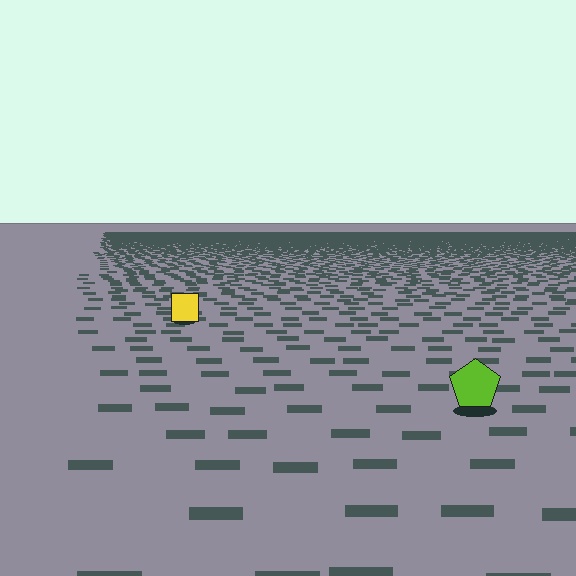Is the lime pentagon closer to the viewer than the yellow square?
Yes. The lime pentagon is closer — you can tell from the texture gradient: the ground texture is coarser near it.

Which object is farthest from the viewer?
The yellow square is farthest from the viewer. It appears smaller and the ground texture around it is denser.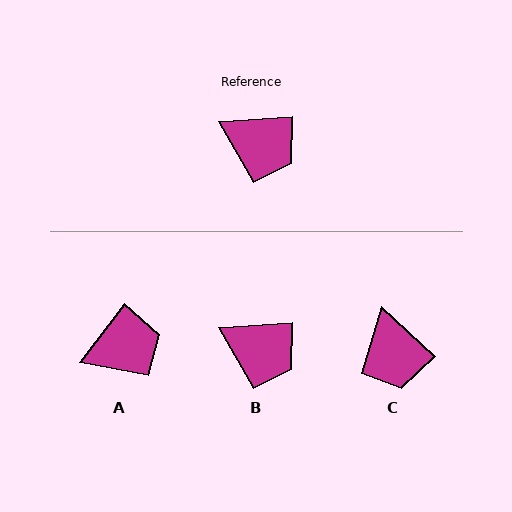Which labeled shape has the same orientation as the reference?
B.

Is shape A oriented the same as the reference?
No, it is off by about 49 degrees.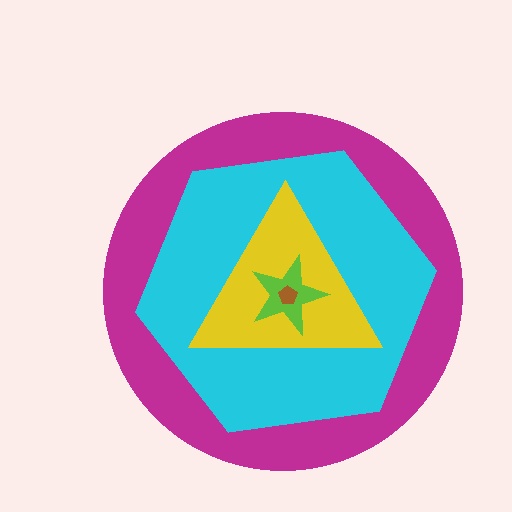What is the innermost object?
The brown pentagon.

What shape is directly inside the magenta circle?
The cyan hexagon.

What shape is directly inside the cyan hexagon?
The yellow triangle.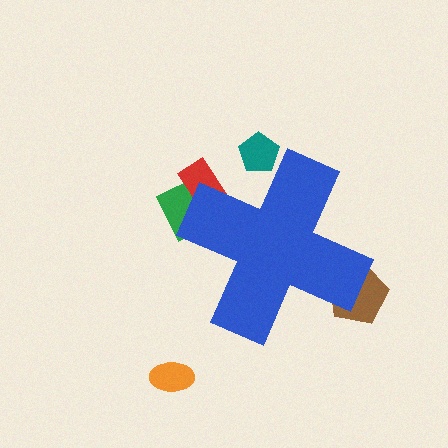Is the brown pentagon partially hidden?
Yes, the brown pentagon is partially hidden behind the blue cross.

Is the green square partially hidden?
Yes, the green square is partially hidden behind the blue cross.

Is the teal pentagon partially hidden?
Yes, the teal pentagon is partially hidden behind the blue cross.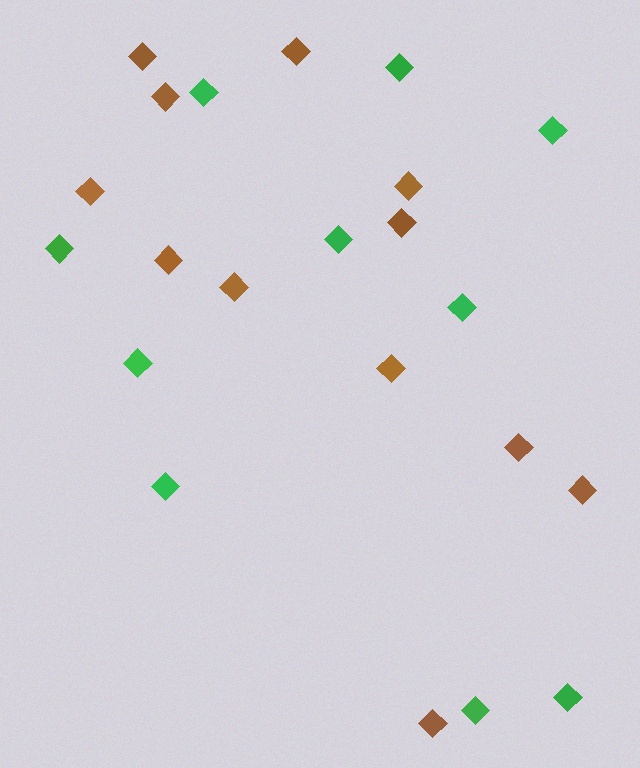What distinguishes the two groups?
There are 2 groups: one group of green diamonds (10) and one group of brown diamonds (12).